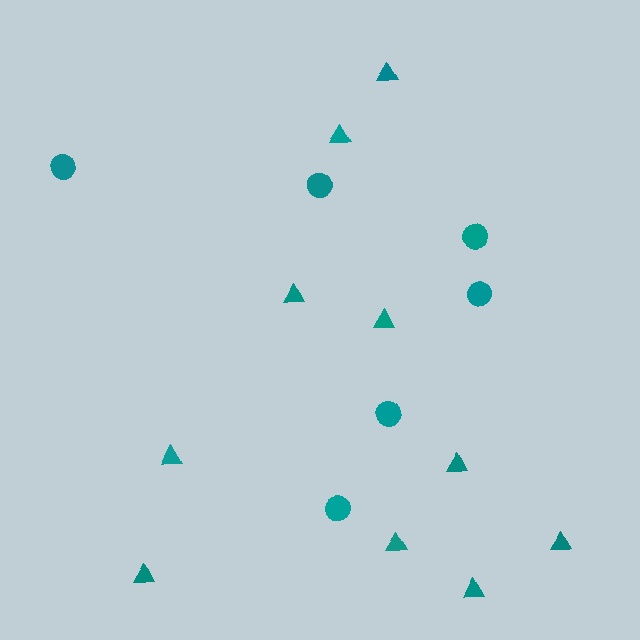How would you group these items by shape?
There are 2 groups: one group of circles (6) and one group of triangles (10).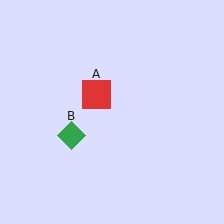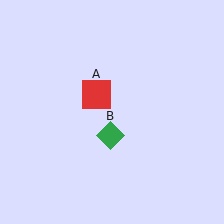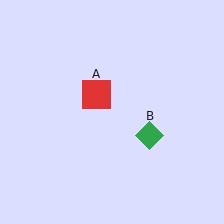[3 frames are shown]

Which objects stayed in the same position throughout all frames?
Red square (object A) remained stationary.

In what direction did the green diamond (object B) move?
The green diamond (object B) moved right.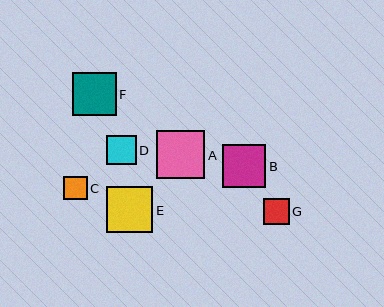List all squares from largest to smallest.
From largest to smallest: A, E, F, B, D, G, C.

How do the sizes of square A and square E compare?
Square A and square E are approximately the same size.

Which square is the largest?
Square A is the largest with a size of approximately 48 pixels.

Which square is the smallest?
Square C is the smallest with a size of approximately 23 pixels.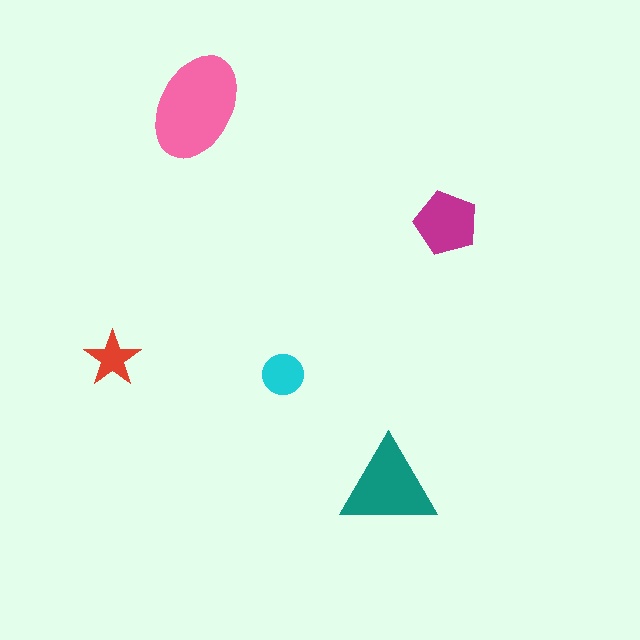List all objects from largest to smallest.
The pink ellipse, the teal triangle, the magenta pentagon, the cyan circle, the red star.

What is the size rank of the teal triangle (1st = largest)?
2nd.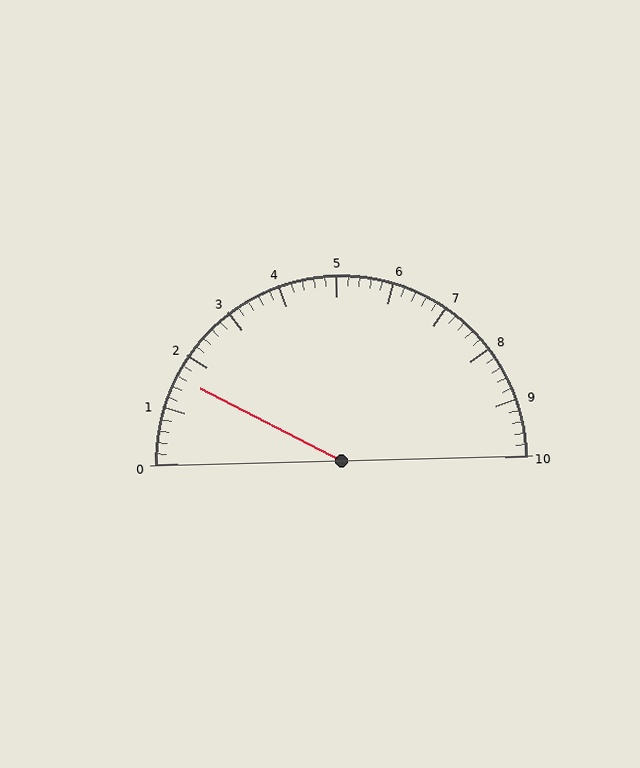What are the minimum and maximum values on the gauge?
The gauge ranges from 0 to 10.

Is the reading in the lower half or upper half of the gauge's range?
The reading is in the lower half of the range (0 to 10).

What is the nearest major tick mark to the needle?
The nearest major tick mark is 2.